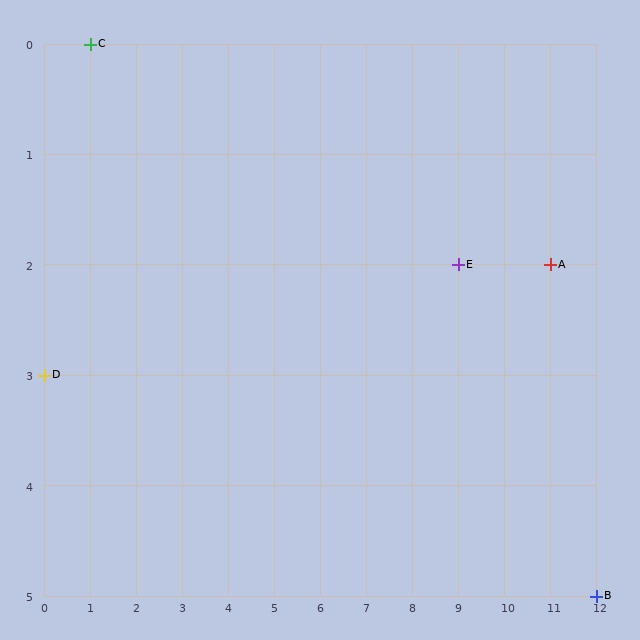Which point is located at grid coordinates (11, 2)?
Point A is at (11, 2).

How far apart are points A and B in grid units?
Points A and B are 1 column and 3 rows apart (about 3.2 grid units diagonally).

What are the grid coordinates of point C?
Point C is at grid coordinates (1, 0).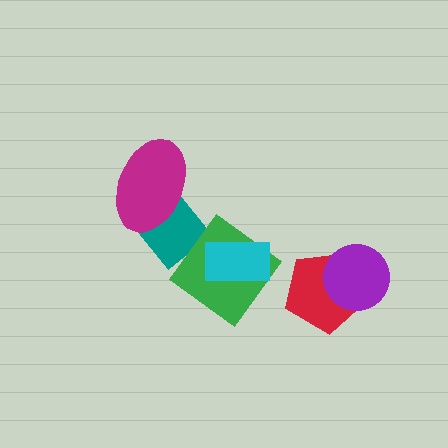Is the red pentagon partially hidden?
Yes, it is partially covered by another shape.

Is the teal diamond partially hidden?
Yes, it is partially covered by another shape.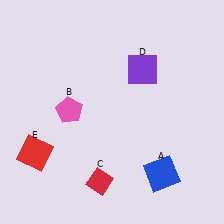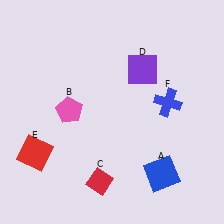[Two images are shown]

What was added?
A blue cross (F) was added in Image 2.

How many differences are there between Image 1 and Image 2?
There is 1 difference between the two images.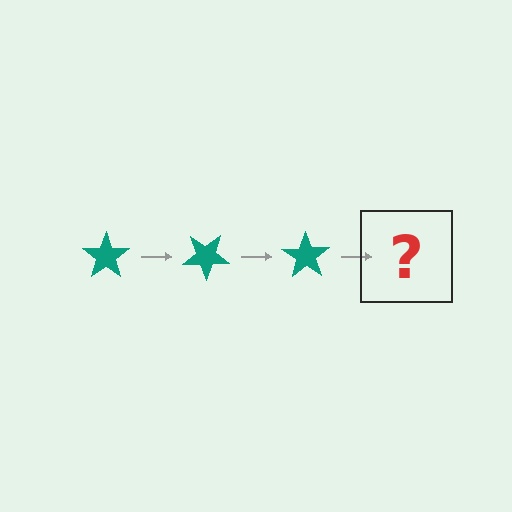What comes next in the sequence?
The next element should be a teal star rotated 105 degrees.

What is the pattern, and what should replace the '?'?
The pattern is that the star rotates 35 degrees each step. The '?' should be a teal star rotated 105 degrees.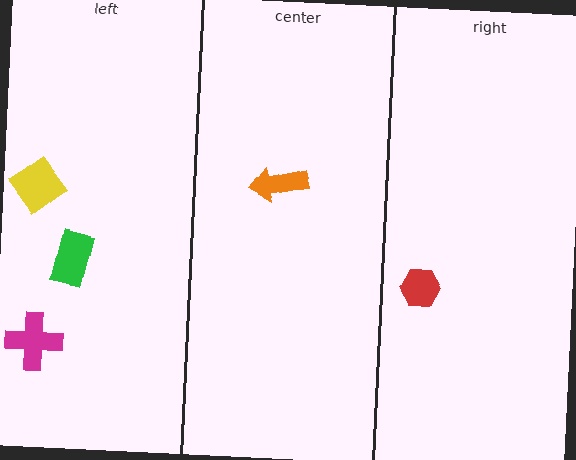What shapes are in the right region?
The red hexagon.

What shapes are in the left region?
The green rectangle, the yellow diamond, the magenta cross.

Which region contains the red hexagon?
The right region.